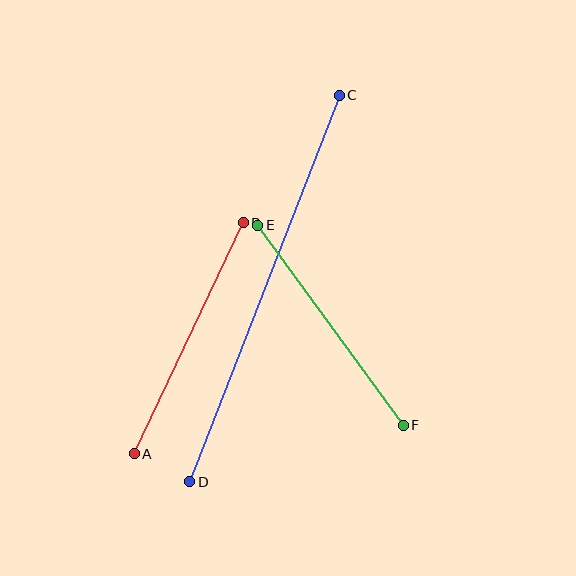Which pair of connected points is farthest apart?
Points C and D are farthest apart.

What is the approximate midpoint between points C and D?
The midpoint is at approximately (264, 289) pixels.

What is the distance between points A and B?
The distance is approximately 256 pixels.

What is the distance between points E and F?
The distance is approximately 248 pixels.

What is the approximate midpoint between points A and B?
The midpoint is at approximately (189, 338) pixels.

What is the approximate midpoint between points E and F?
The midpoint is at approximately (330, 325) pixels.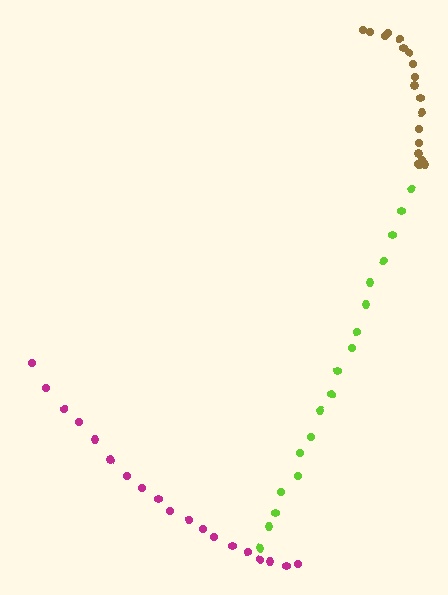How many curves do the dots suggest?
There are 3 distinct paths.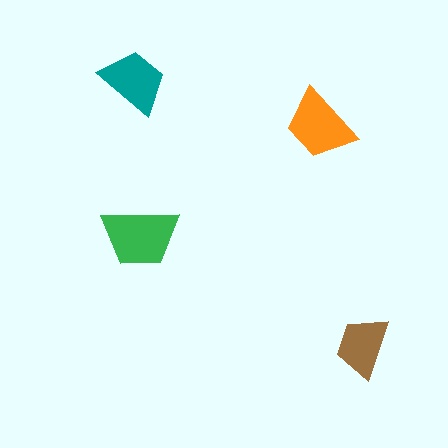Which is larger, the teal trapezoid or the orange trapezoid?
The orange one.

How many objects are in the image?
There are 4 objects in the image.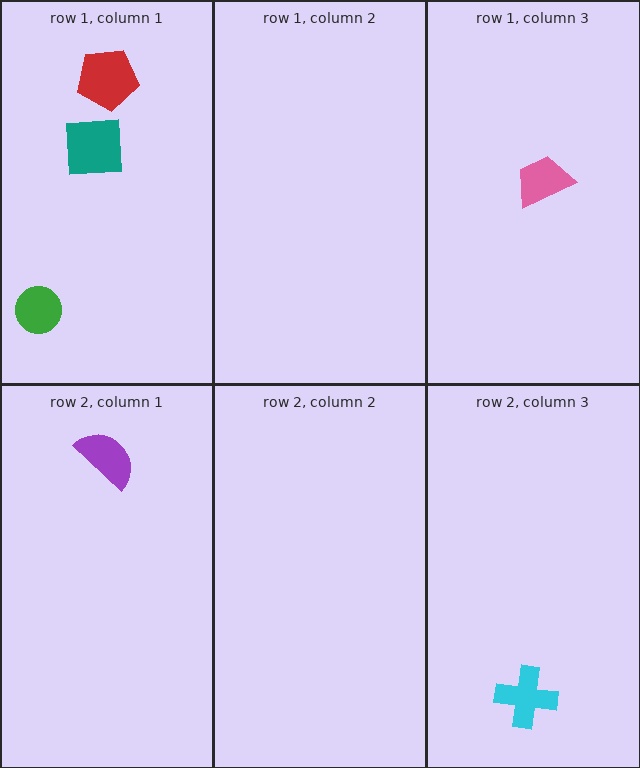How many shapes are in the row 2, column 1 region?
1.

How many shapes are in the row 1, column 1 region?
3.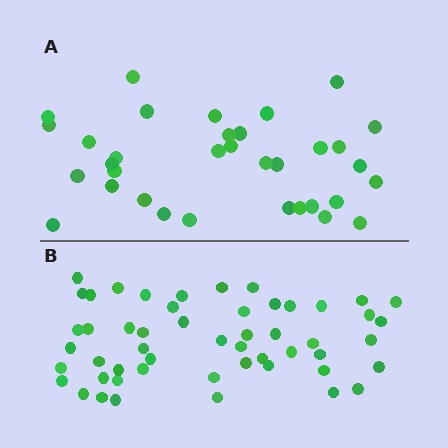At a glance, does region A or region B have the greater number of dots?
Region B (the bottom region) has more dots.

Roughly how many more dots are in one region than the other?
Region B has approximately 20 more dots than region A.